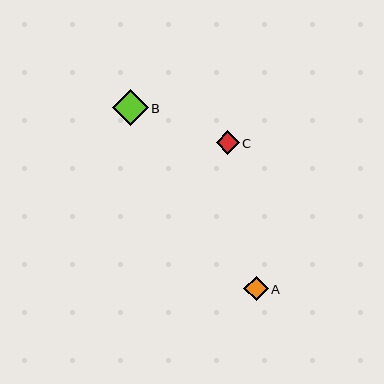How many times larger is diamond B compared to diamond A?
Diamond B is approximately 1.5 times the size of diamond A.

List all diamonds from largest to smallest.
From largest to smallest: B, A, C.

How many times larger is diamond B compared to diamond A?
Diamond B is approximately 1.5 times the size of diamond A.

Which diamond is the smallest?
Diamond C is the smallest with a size of approximately 23 pixels.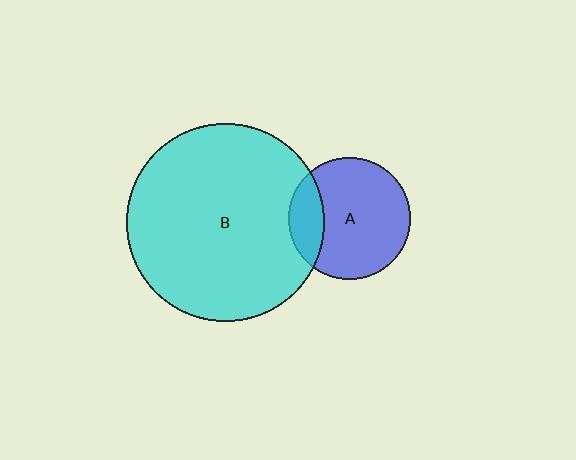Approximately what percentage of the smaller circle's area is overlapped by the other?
Approximately 20%.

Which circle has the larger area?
Circle B (cyan).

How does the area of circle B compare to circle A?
Approximately 2.6 times.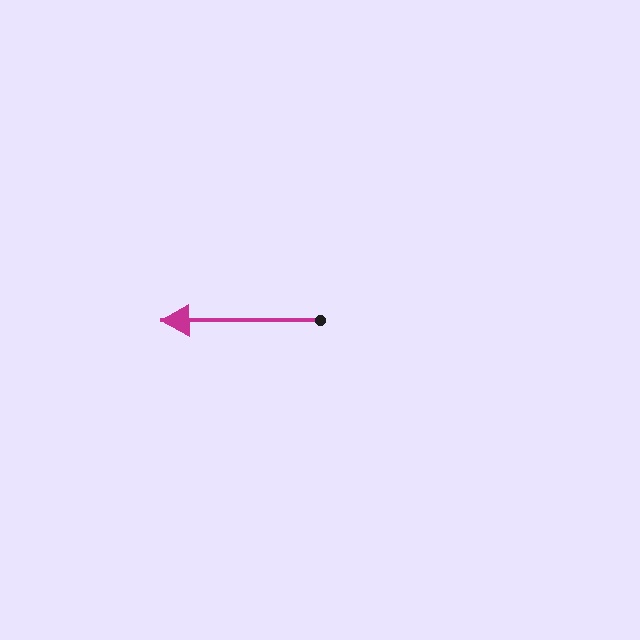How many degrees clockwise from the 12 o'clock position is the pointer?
Approximately 270 degrees.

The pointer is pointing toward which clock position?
Roughly 9 o'clock.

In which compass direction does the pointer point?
West.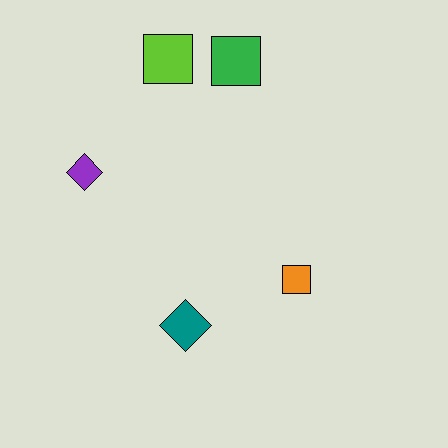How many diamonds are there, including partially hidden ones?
There are 2 diamonds.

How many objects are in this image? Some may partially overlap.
There are 5 objects.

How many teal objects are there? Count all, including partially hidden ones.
There is 1 teal object.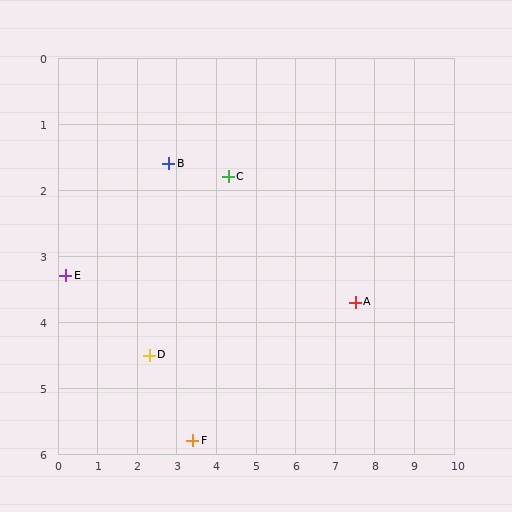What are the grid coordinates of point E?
Point E is at approximately (0.2, 3.3).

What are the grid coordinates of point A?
Point A is at approximately (7.5, 3.7).